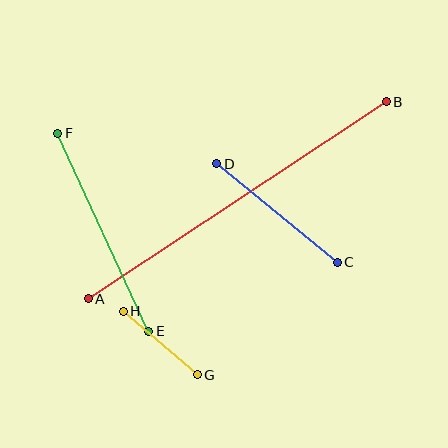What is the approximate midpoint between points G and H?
The midpoint is at approximately (160, 343) pixels.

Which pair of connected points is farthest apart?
Points A and B are farthest apart.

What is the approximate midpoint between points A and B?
The midpoint is at approximately (237, 200) pixels.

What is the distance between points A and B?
The distance is approximately 357 pixels.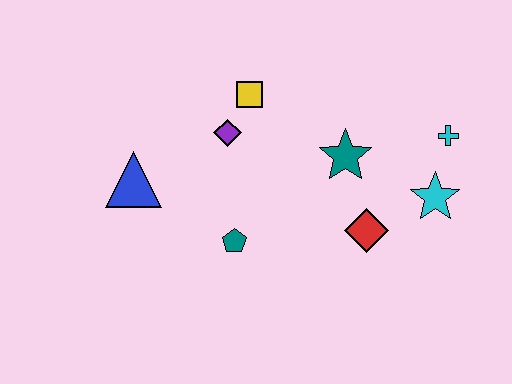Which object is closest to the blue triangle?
The purple diamond is closest to the blue triangle.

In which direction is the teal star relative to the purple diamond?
The teal star is to the right of the purple diamond.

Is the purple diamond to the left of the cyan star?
Yes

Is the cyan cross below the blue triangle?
No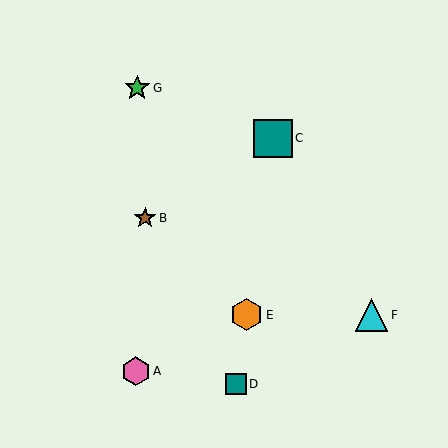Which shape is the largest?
The teal square (labeled C) is the largest.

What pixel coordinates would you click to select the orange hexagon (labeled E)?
Click at (246, 315) to select the orange hexagon E.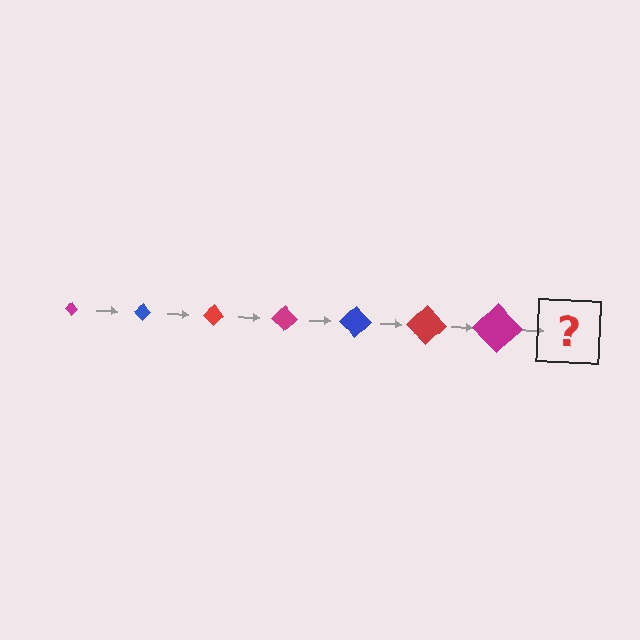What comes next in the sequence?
The next element should be a blue diamond, larger than the previous one.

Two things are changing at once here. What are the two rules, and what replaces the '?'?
The two rules are that the diamond grows larger each step and the color cycles through magenta, blue, and red. The '?' should be a blue diamond, larger than the previous one.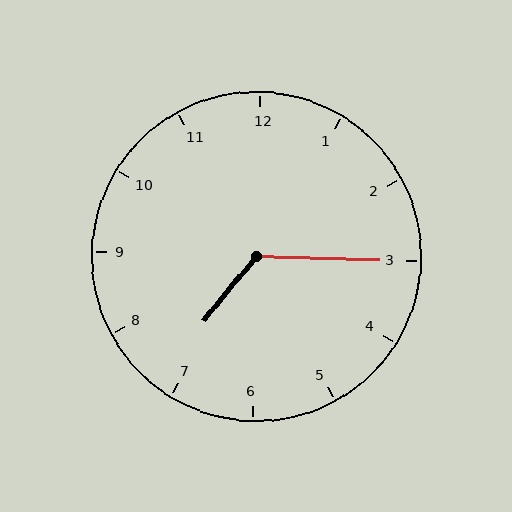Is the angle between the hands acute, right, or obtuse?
It is obtuse.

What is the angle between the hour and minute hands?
Approximately 128 degrees.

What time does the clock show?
7:15.